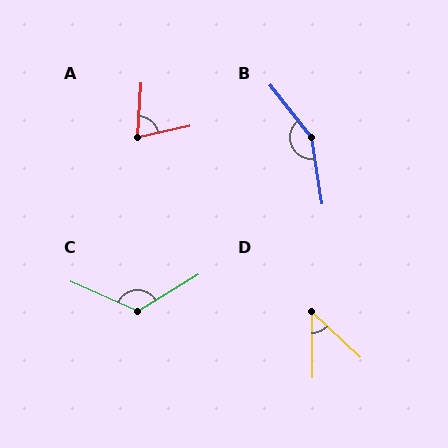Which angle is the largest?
B, at approximately 150 degrees.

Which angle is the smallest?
D, at approximately 47 degrees.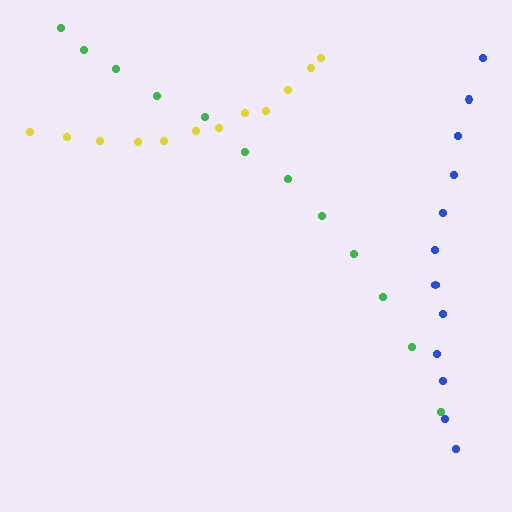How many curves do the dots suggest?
There are 3 distinct paths.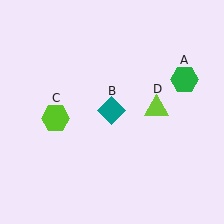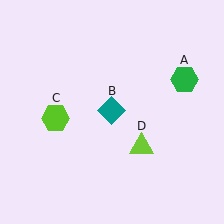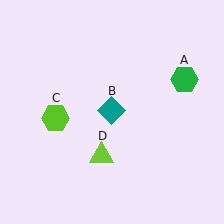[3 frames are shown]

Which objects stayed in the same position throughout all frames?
Green hexagon (object A) and teal diamond (object B) and lime hexagon (object C) remained stationary.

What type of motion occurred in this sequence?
The lime triangle (object D) rotated clockwise around the center of the scene.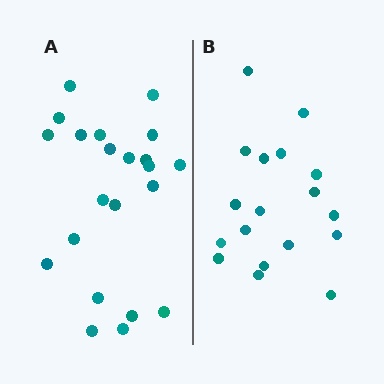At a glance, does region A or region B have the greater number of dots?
Region A (the left region) has more dots.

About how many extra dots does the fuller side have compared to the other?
Region A has about 4 more dots than region B.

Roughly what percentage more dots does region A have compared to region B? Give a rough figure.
About 20% more.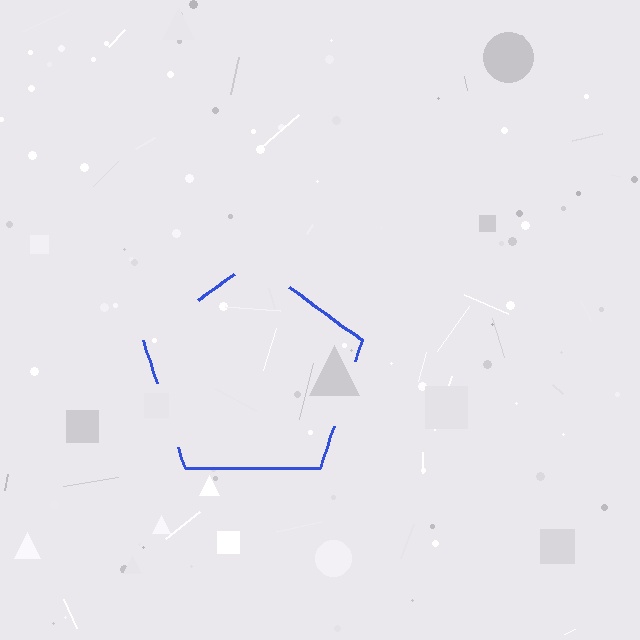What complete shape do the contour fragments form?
The contour fragments form a pentagon.